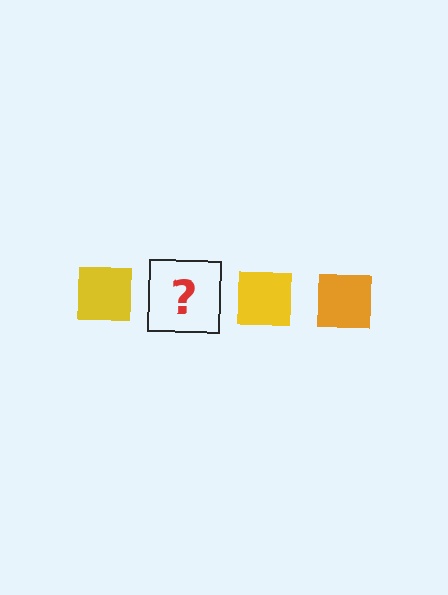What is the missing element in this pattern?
The missing element is an orange square.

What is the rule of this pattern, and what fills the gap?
The rule is that the pattern cycles through yellow, orange squares. The gap should be filled with an orange square.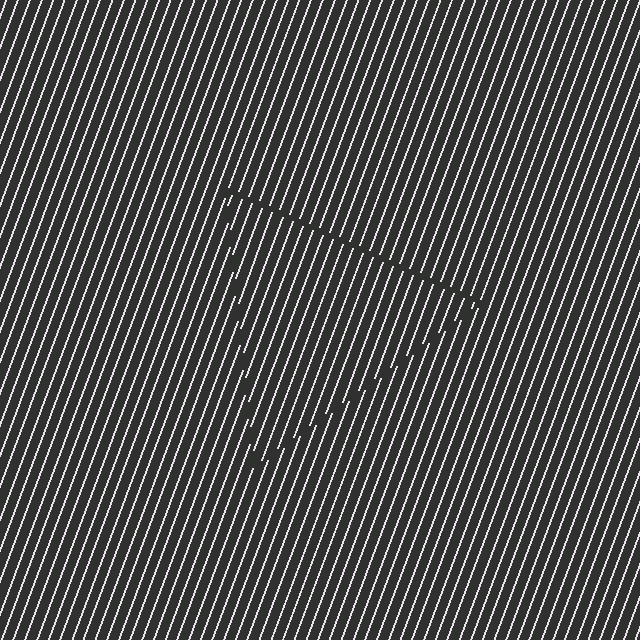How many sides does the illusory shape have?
3 sides — the line-ends trace a triangle.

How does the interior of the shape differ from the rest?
The interior of the shape contains the same grating, shifted by half a period — the contour is defined by the phase discontinuity where line-ends from the inner and outer gratings abut.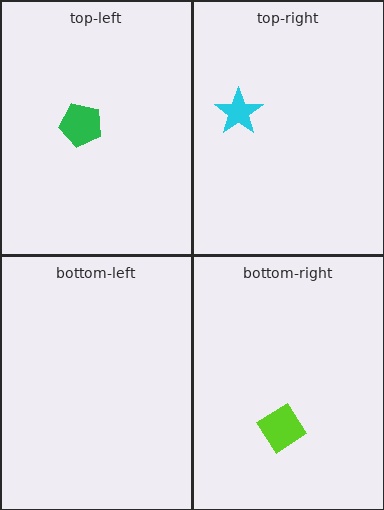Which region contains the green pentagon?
The top-left region.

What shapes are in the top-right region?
The cyan star.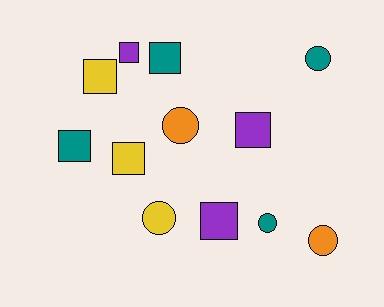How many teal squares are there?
There are 2 teal squares.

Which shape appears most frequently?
Square, with 7 objects.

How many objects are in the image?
There are 12 objects.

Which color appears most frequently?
Teal, with 4 objects.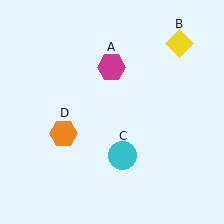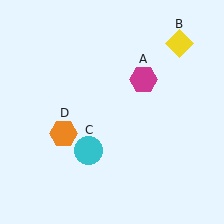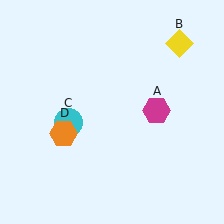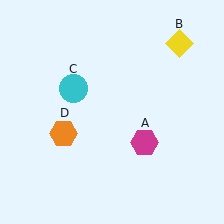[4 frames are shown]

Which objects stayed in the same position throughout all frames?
Yellow diamond (object B) and orange hexagon (object D) remained stationary.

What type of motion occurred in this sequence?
The magenta hexagon (object A), cyan circle (object C) rotated clockwise around the center of the scene.